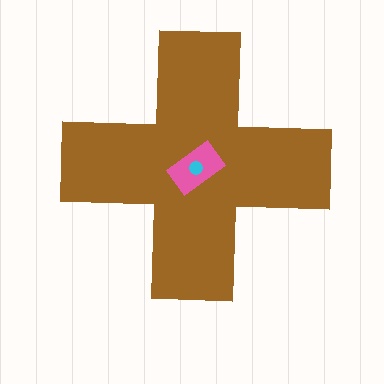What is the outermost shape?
The brown cross.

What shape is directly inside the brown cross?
The pink rectangle.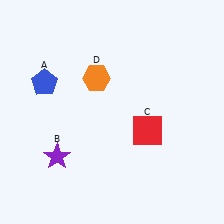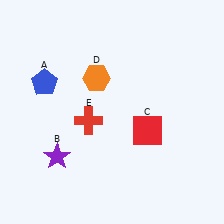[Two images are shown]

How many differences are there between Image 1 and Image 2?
There is 1 difference between the two images.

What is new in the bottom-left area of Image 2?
A red cross (E) was added in the bottom-left area of Image 2.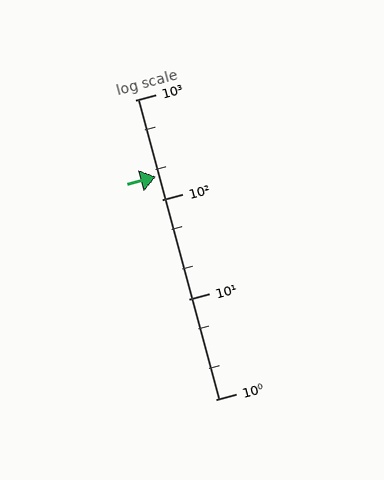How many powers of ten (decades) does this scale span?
The scale spans 3 decades, from 1 to 1000.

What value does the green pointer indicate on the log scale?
The pointer indicates approximately 170.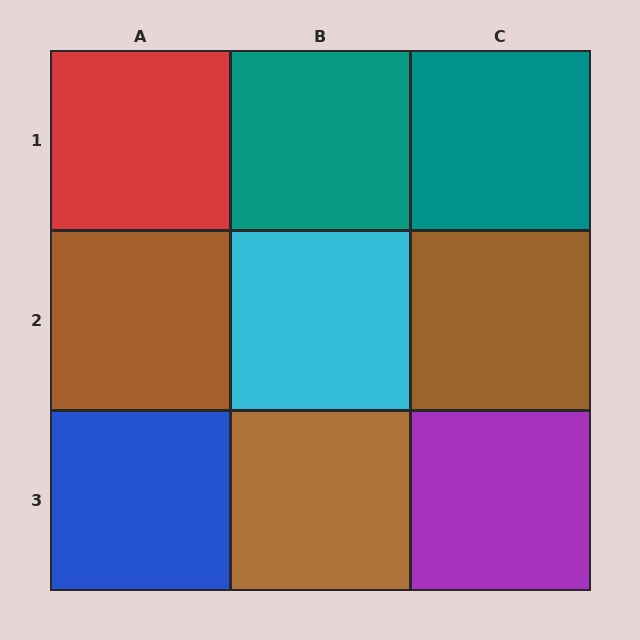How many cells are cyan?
1 cell is cyan.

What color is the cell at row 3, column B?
Brown.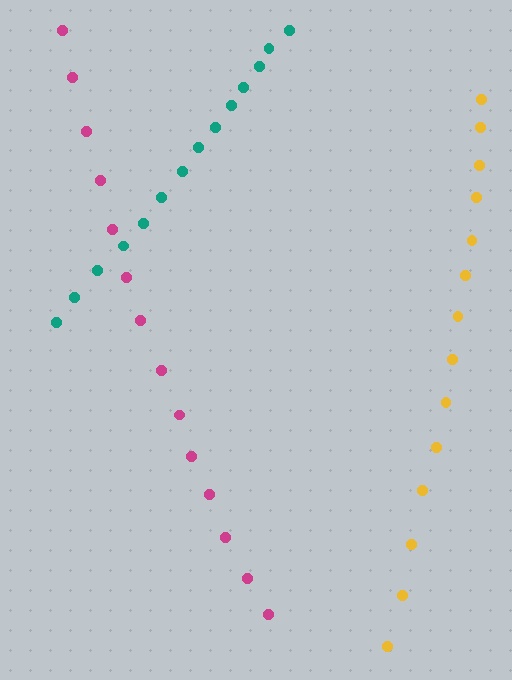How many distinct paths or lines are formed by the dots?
There are 3 distinct paths.